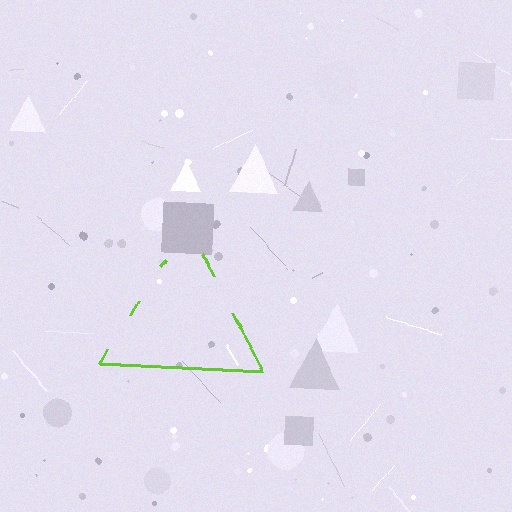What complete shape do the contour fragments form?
The contour fragments form a triangle.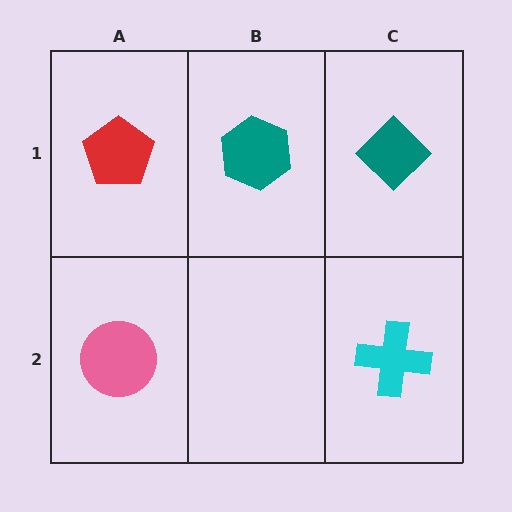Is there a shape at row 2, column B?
No, that cell is empty.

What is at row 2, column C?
A cyan cross.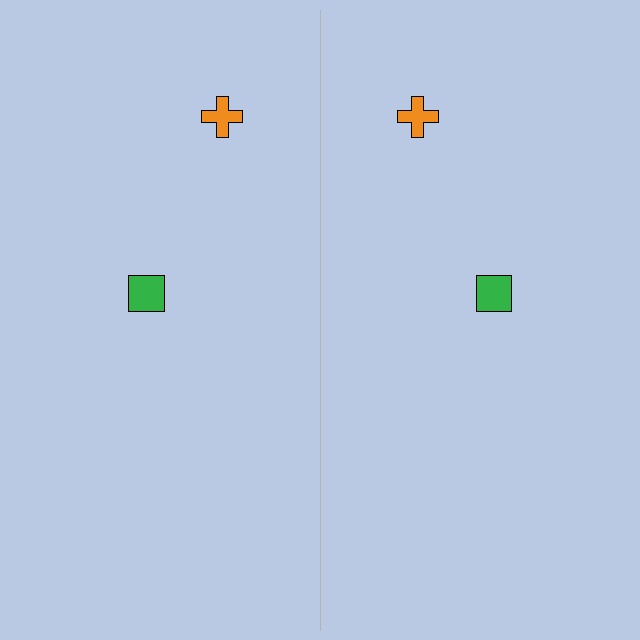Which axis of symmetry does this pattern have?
The pattern has a vertical axis of symmetry running through the center of the image.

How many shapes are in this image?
There are 4 shapes in this image.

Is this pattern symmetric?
Yes, this pattern has bilateral (reflection) symmetry.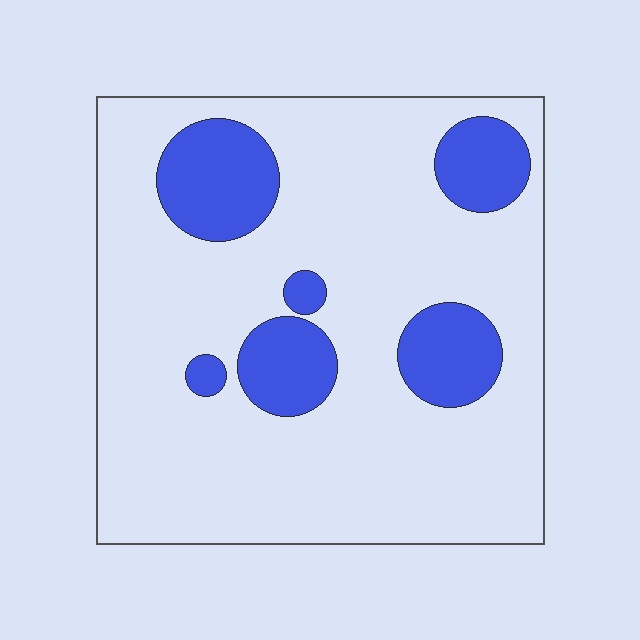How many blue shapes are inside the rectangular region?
6.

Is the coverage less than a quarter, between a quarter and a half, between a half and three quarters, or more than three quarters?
Less than a quarter.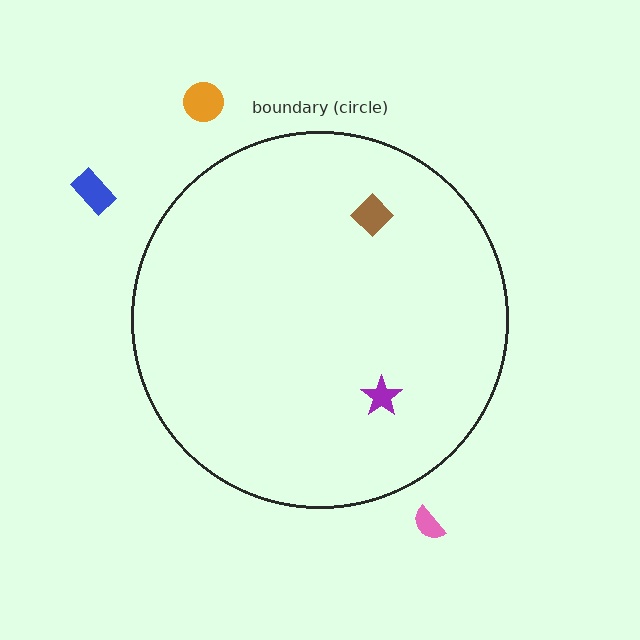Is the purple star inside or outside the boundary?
Inside.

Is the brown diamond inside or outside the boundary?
Inside.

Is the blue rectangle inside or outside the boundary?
Outside.